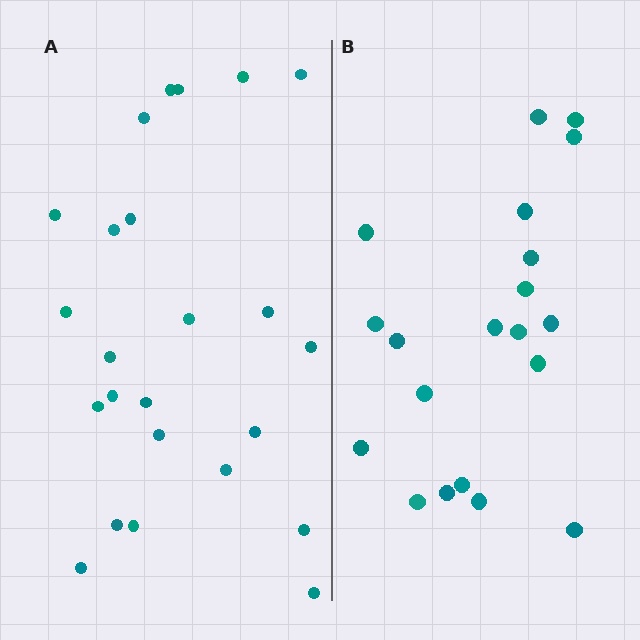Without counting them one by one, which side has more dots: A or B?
Region A (the left region) has more dots.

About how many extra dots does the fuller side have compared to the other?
Region A has about 4 more dots than region B.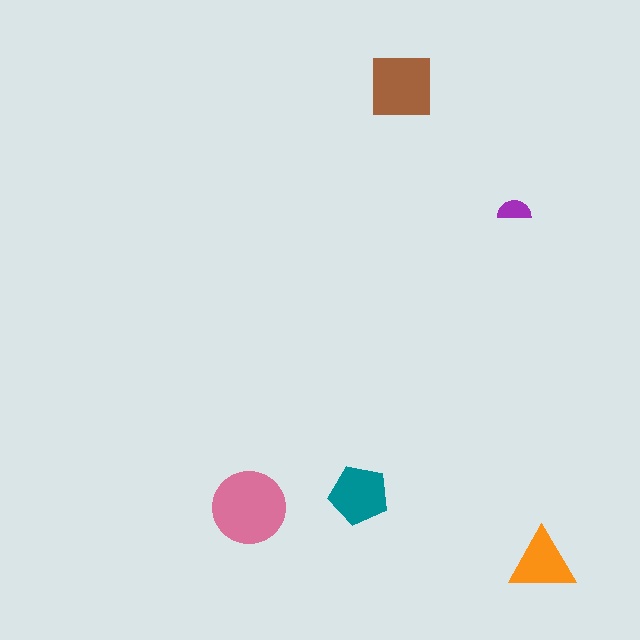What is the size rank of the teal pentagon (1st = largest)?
3rd.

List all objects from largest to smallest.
The pink circle, the brown square, the teal pentagon, the orange triangle, the purple semicircle.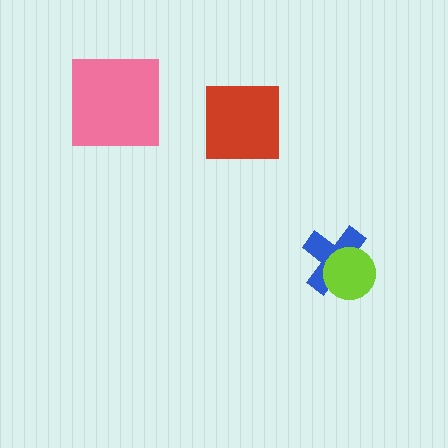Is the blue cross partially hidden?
Yes, it is partially covered by another shape.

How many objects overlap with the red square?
0 objects overlap with the red square.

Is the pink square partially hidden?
No, no other shape covers it.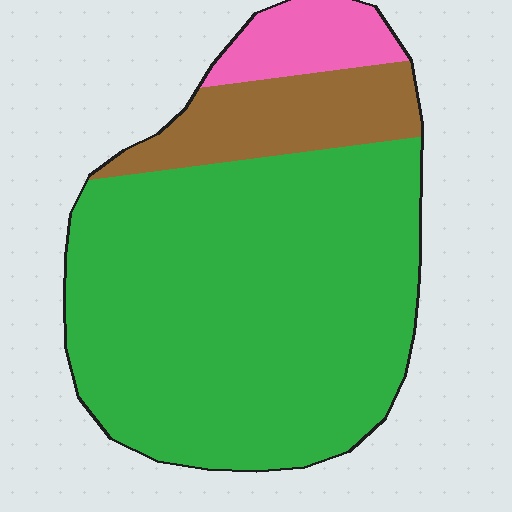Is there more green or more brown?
Green.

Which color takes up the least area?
Pink, at roughly 10%.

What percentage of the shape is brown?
Brown takes up less than a sixth of the shape.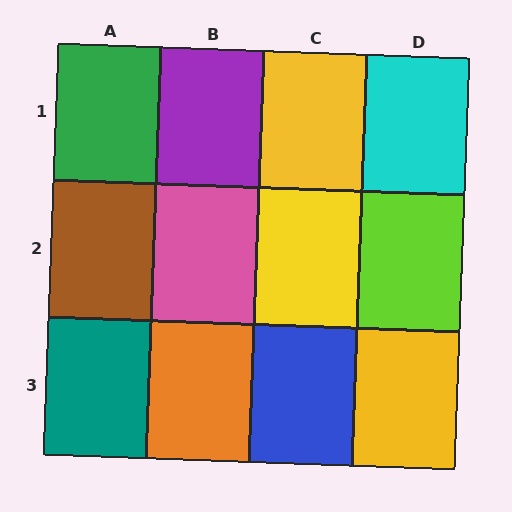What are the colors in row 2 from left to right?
Brown, pink, yellow, lime.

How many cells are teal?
1 cell is teal.